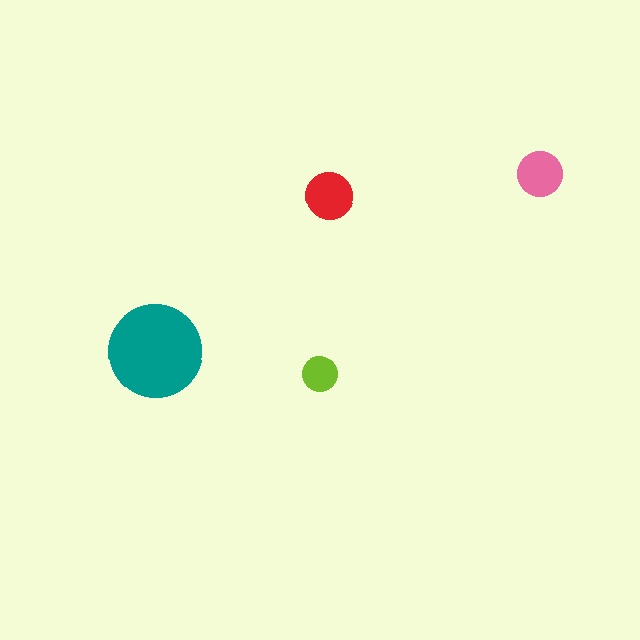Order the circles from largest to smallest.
the teal one, the red one, the pink one, the lime one.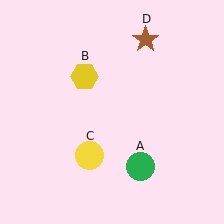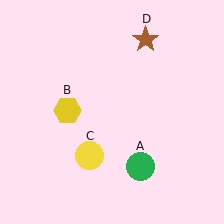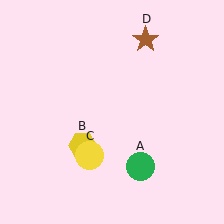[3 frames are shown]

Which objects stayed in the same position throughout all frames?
Green circle (object A) and yellow circle (object C) and brown star (object D) remained stationary.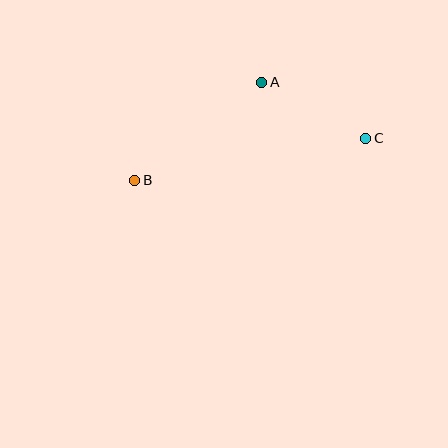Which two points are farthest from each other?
Points B and C are farthest from each other.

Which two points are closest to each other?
Points A and C are closest to each other.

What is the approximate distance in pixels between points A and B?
The distance between A and B is approximately 161 pixels.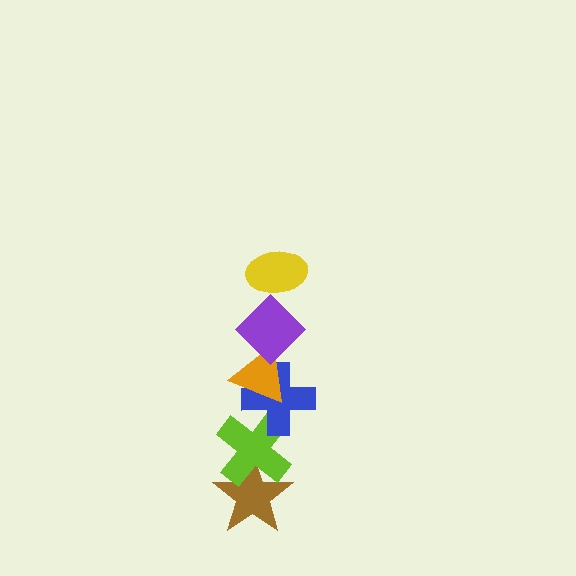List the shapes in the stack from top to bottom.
From top to bottom: the yellow ellipse, the purple diamond, the orange triangle, the blue cross, the lime cross, the brown star.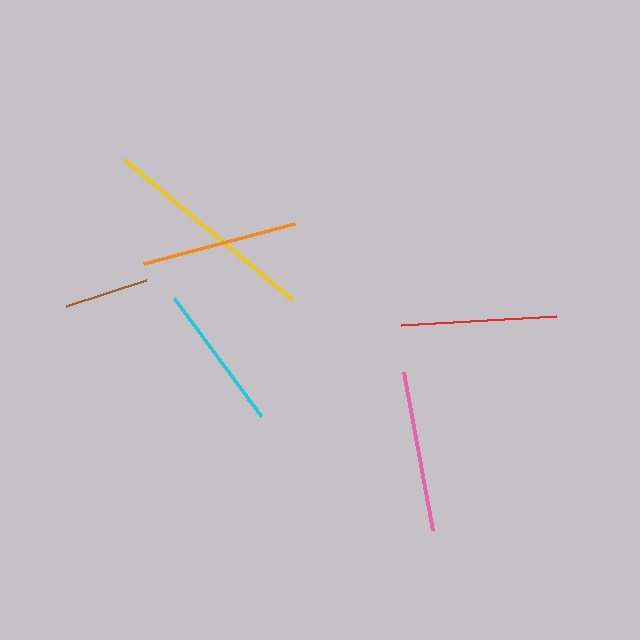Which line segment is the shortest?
The brown line is the shortest at approximately 84 pixels.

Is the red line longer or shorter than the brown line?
The red line is longer than the brown line.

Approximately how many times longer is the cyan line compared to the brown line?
The cyan line is approximately 1.8 times the length of the brown line.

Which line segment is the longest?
The yellow line is the longest at approximately 219 pixels.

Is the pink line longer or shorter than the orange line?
The pink line is longer than the orange line.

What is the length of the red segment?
The red segment is approximately 156 pixels long.